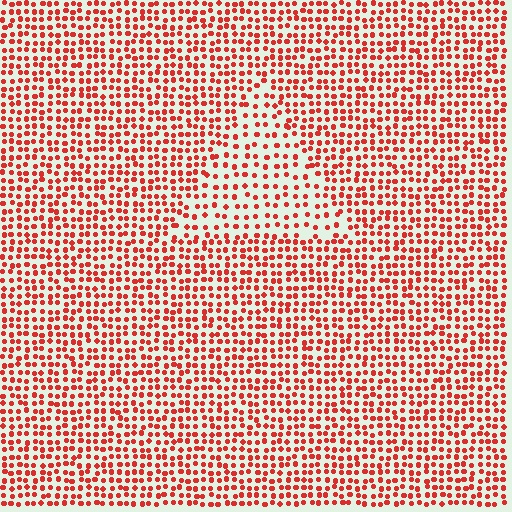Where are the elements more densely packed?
The elements are more densely packed outside the triangle boundary.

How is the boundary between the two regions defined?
The boundary is defined by a change in element density (approximately 1.7x ratio). All elements are the same color, size, and shape.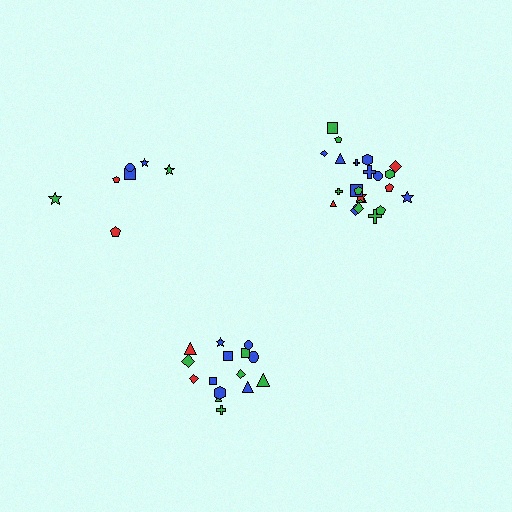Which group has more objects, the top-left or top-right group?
The top-right group.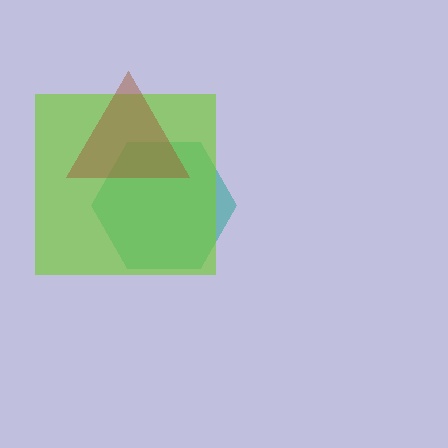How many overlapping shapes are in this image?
There are 3 overlapping shapes in the image.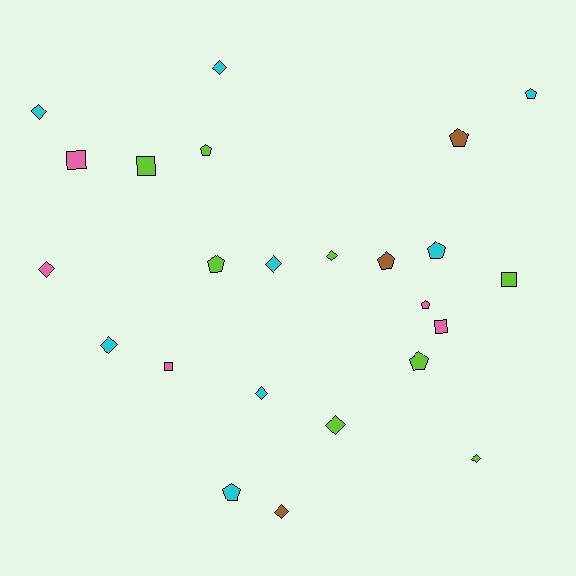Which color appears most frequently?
Lime, with 8 objects.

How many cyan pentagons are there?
There are 3 cyan pentagons.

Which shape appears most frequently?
Diamond, with 10 objects.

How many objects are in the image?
There are 24 objects.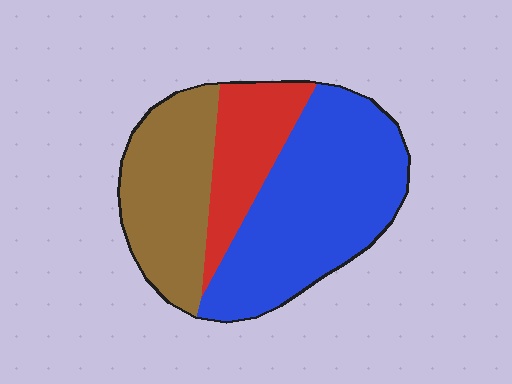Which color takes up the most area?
Blue, at roughly 50%.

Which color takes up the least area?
Red, at roughly 20%.